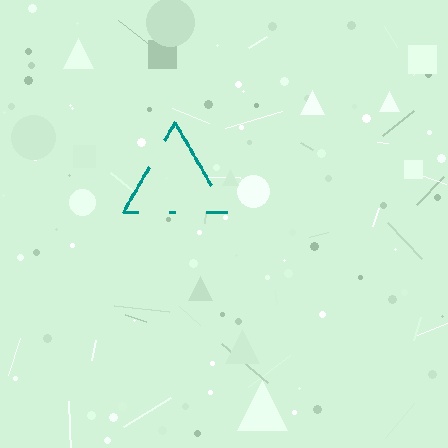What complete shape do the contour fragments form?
The contour fragments form a triangle.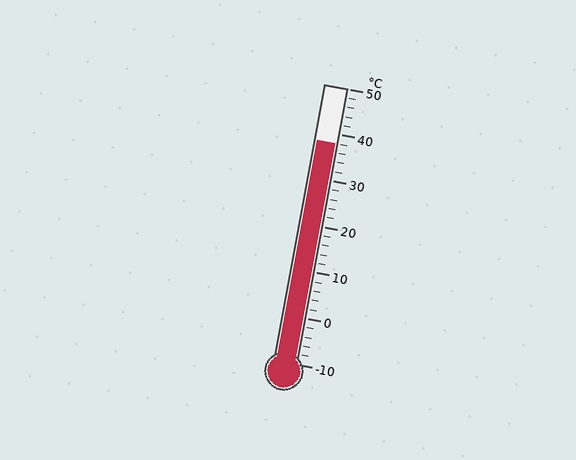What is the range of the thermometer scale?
The thermometer scale ranges from -10°C to 50°C.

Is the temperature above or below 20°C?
The temperature is above 20°C.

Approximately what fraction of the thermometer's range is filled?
The thermometer is filled to approximately 80% of its range.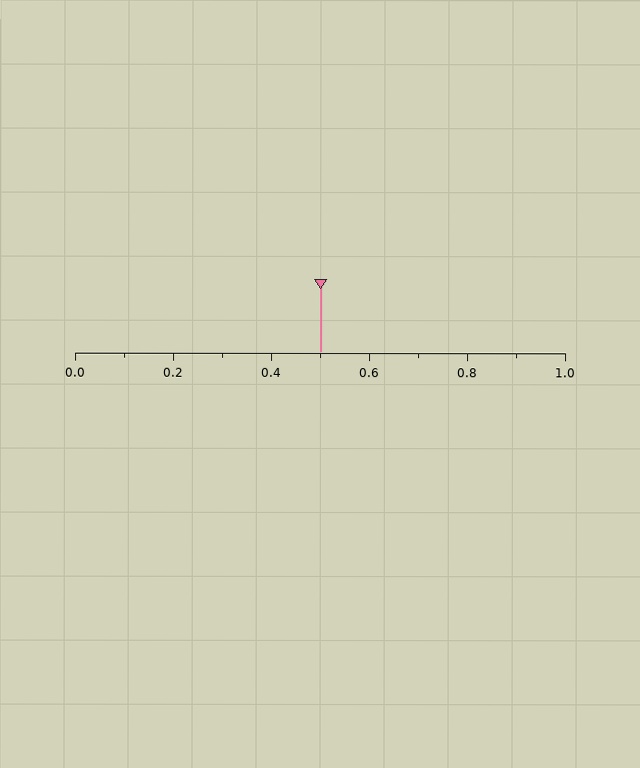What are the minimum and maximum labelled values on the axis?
The axis runs from 0.0 to 1.0.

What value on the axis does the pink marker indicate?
The marker indicates approximately 0.5.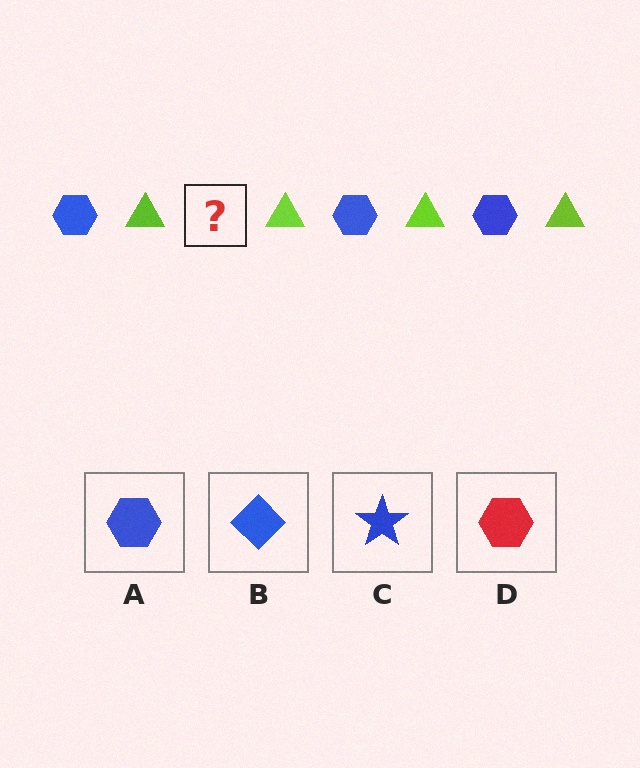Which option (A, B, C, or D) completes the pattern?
A.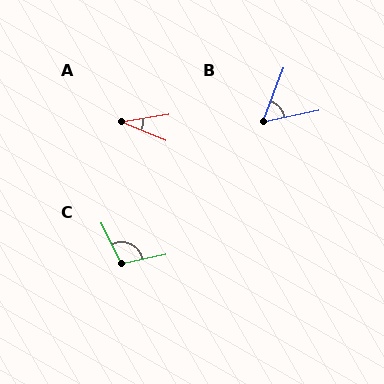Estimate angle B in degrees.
Approximately 57 degrees.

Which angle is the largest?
C, at approximately 104 degrees.